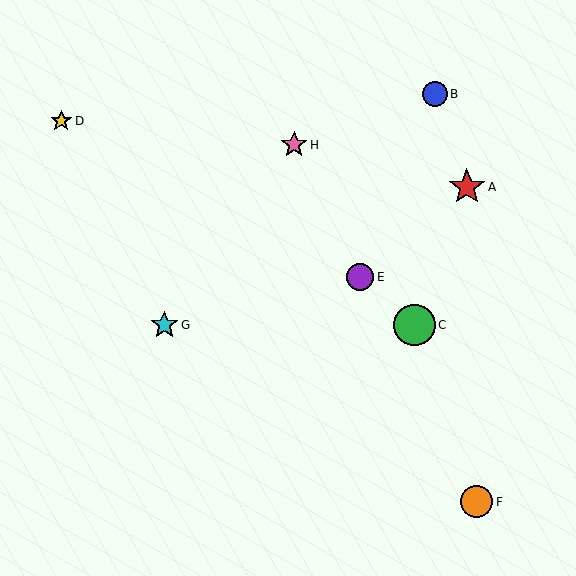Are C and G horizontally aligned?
Yes, both are at y≈325.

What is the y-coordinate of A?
Object A is at y≈187.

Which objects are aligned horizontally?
Objects C, G are aligned horizontally.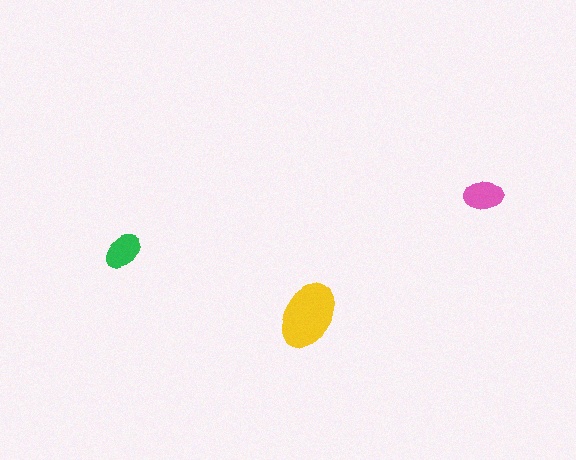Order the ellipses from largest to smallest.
the yellow one, the pink one, the green one.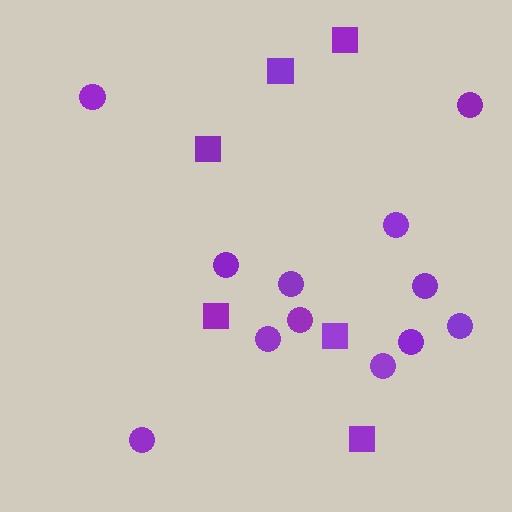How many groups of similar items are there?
There are 2 groups: one group of circles (12) and one group of squares (6).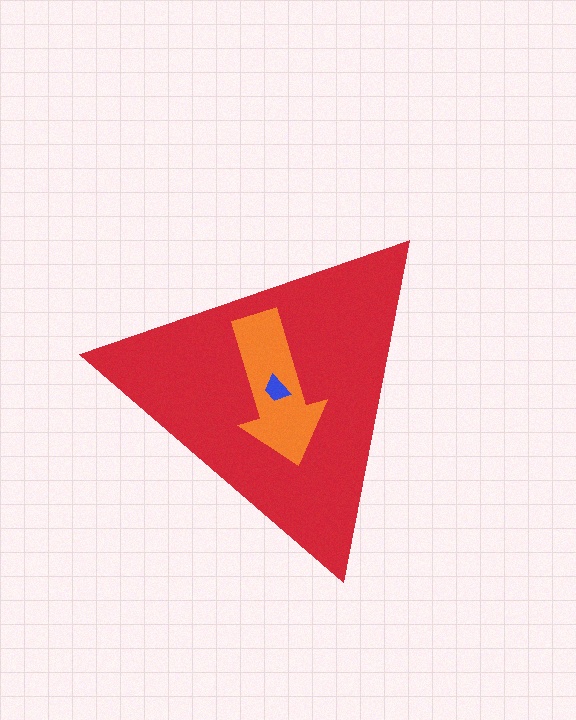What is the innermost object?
The blue trapezoid.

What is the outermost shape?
The red triangle.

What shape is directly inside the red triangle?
The orange arrow.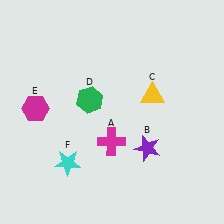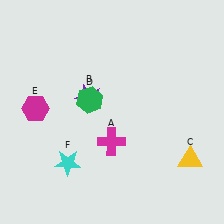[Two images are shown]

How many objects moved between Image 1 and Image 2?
2 objects moved between the two images.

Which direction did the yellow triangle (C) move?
The yellow triangle (C) moved down.